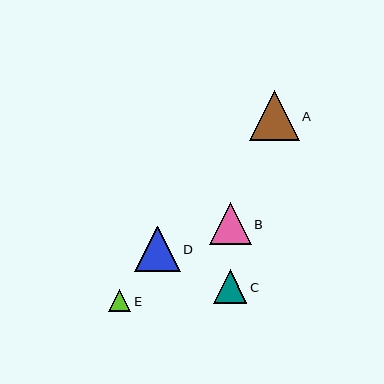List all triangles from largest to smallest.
From largest to smallest: A, D, B, C, E.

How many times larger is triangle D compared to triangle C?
Triangle D is approximately 1.4 times the size of triangle C.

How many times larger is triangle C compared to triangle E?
Triangle C is approximately 1.5 times the size of triangle E.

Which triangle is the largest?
Triangle A is the largest with a size of approximately 50 pixels.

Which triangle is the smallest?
Triangle E is the smallest with a size of approximately 22 pixels.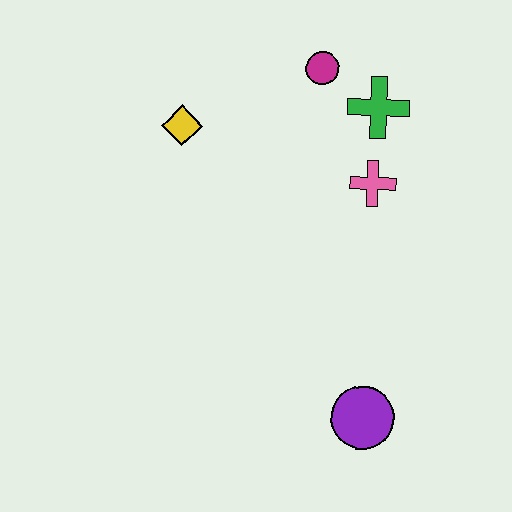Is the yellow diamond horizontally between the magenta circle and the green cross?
No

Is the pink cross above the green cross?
No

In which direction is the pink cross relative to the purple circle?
The pink cross is above the purple circle.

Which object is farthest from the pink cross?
The purple circle is farthest from the pink cross.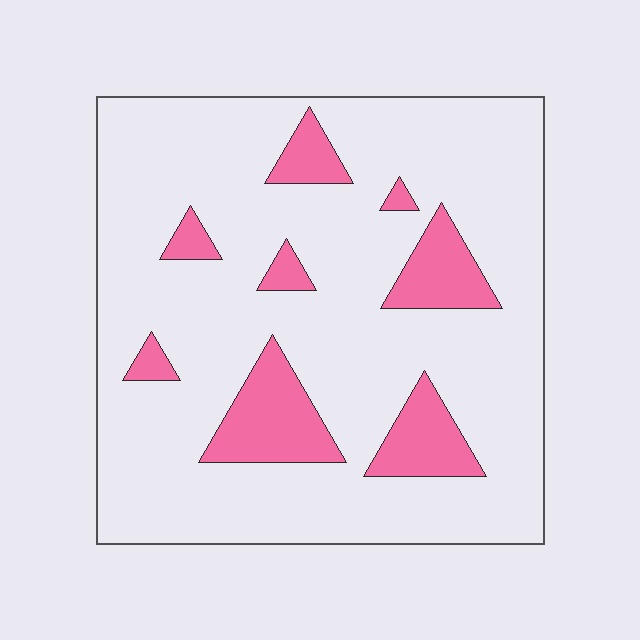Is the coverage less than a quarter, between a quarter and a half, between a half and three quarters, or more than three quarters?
Less than a quarter.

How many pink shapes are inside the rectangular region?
8.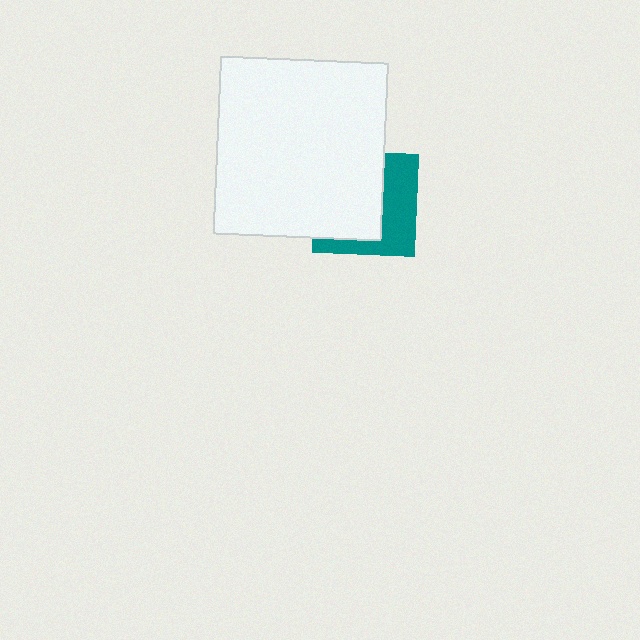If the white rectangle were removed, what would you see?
You would see the complete teal square.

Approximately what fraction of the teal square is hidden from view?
Roughly 58% of the teal square is hidden behind the white rectangle.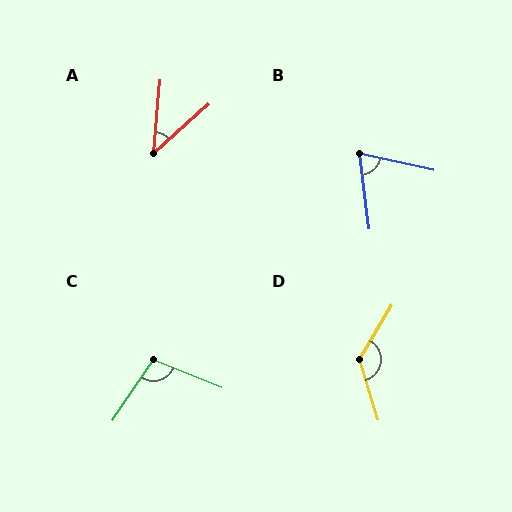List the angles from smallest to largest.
A (43°), B (70°), C (102°), D (133°).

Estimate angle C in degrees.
Approximately 102 degrees.